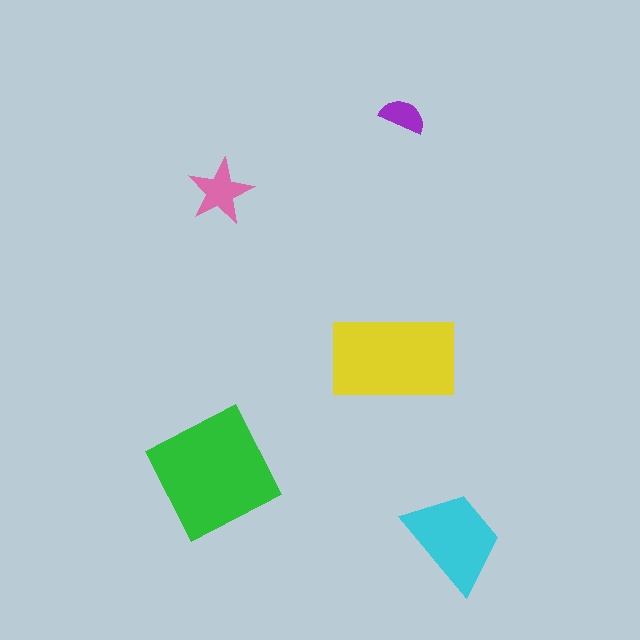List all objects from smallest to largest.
The purple semicircle, the pink star, the cyan trapezoid, the yellow rectangle, the green square.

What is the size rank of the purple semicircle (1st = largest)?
5th.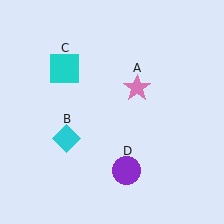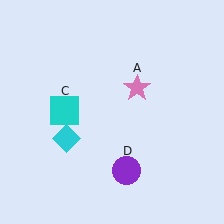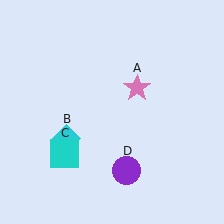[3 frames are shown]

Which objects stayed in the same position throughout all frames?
Pink star (object A) and cyan diamond (object B) and purple circle (object D) remained stationary.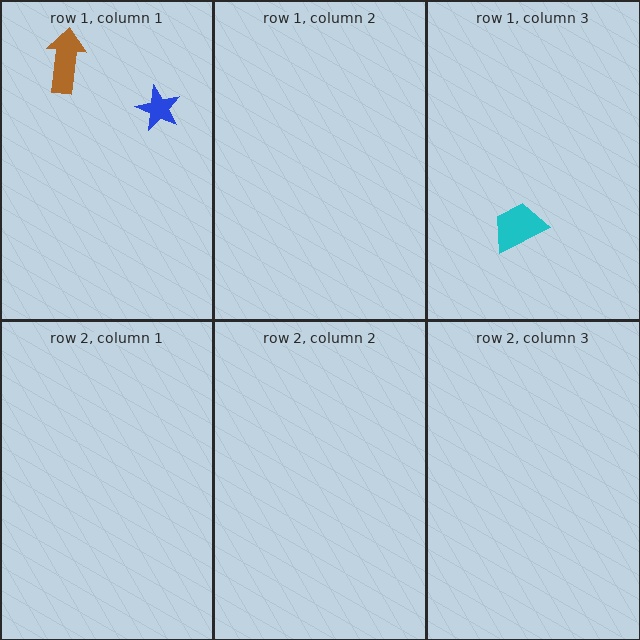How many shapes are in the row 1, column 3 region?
1.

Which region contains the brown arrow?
The row 1, column 1 region.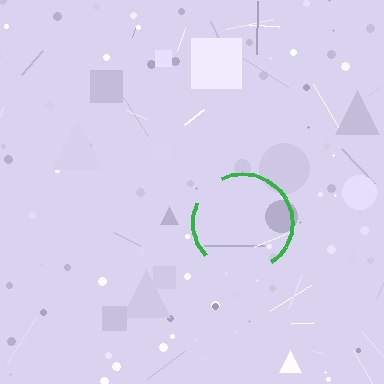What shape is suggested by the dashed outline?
The dashed outline suggests a circle.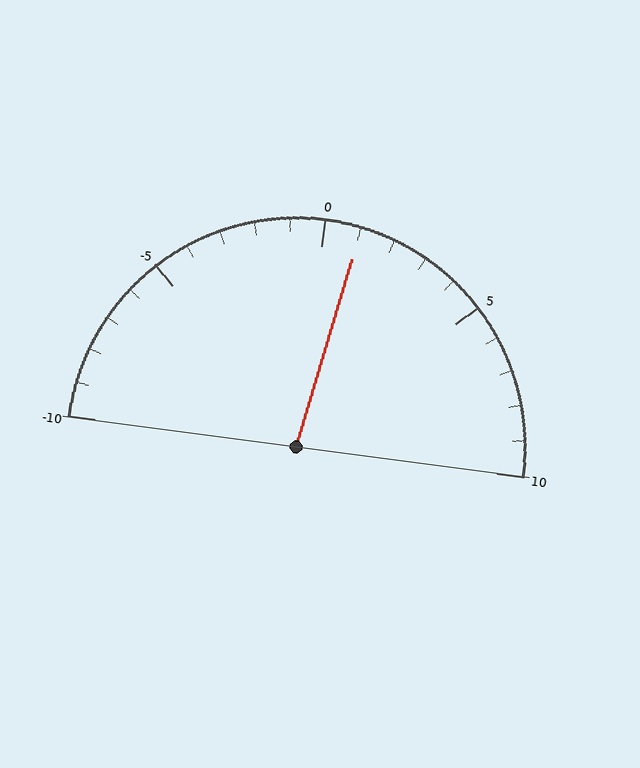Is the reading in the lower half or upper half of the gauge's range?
The reading is in the upper half of the range (-10 to 10).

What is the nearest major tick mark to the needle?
The nearest major tick mark is 0.